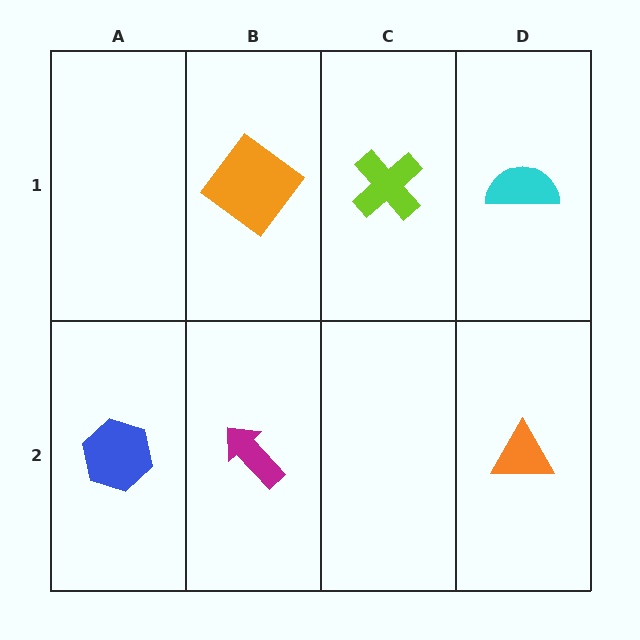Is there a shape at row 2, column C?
No, that cell is empty.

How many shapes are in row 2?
3 shapes.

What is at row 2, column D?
An orange triangle.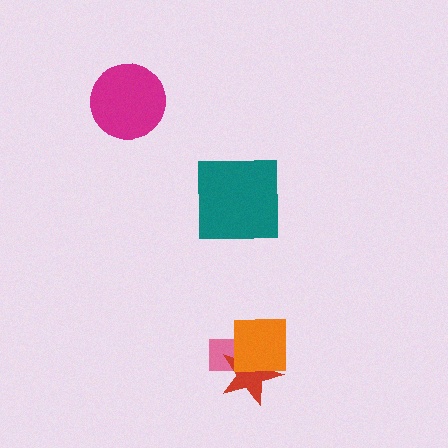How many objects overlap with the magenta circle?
0 objects overlap with the magenta circle.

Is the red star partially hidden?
Yes, it is partially covered by another shape.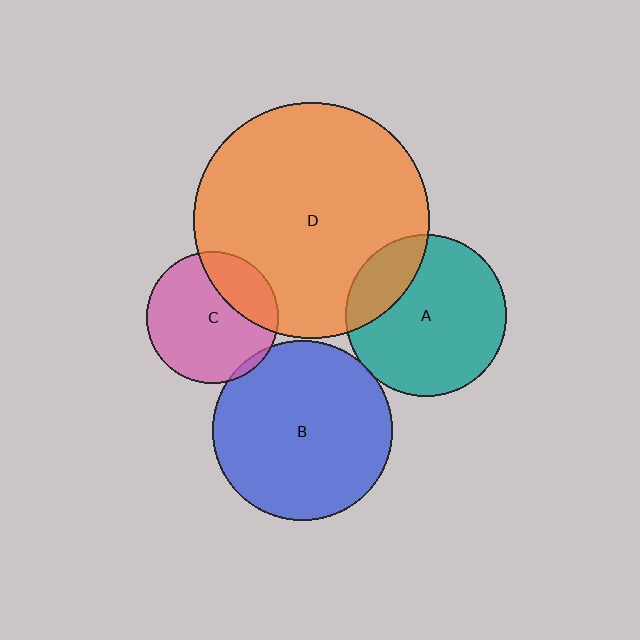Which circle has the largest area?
Circle D (orange).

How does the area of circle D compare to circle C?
Approximately 3.2 times.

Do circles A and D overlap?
Yes.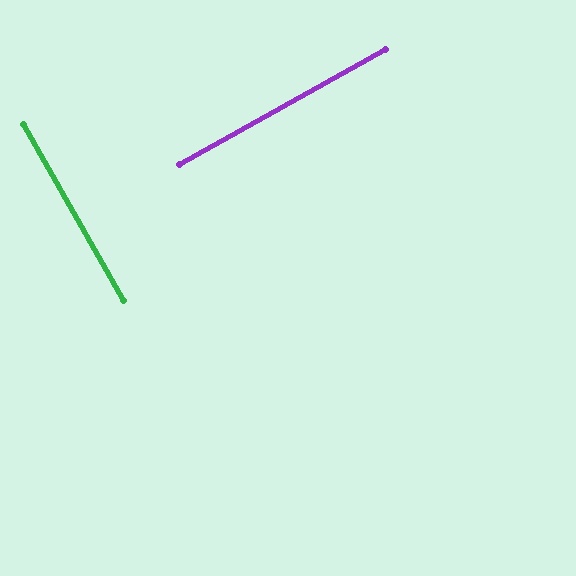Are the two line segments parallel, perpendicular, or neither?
Perpendicular — they meet at approximately 89°.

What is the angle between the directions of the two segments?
Approximately 89 degrees.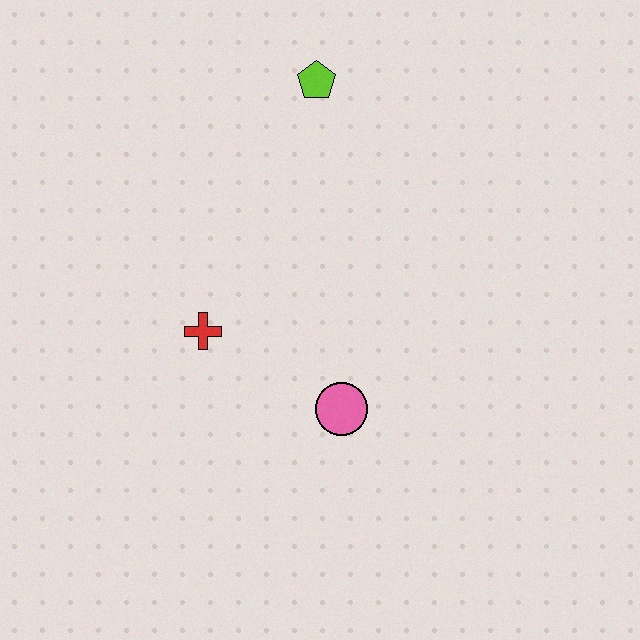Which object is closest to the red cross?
The pink circle is closest to the red cross.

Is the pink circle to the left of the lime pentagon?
No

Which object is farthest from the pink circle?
The lime pentagon is farthest from the pink circle.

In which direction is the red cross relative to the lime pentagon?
The red cross is below the lime pentagon.